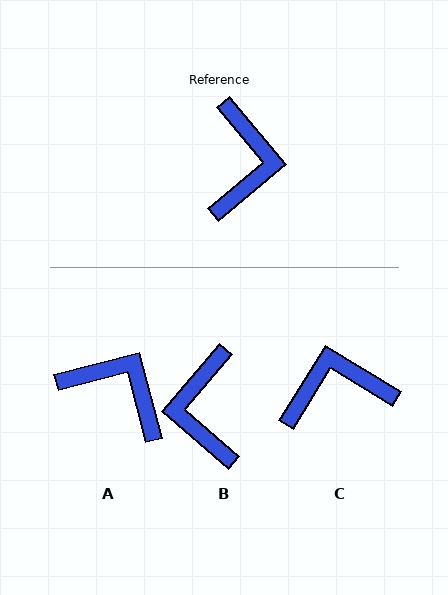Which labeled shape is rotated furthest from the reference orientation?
B, about 171 degrees away.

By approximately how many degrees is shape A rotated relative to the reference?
Approximately 65 degrees counter-clockwise.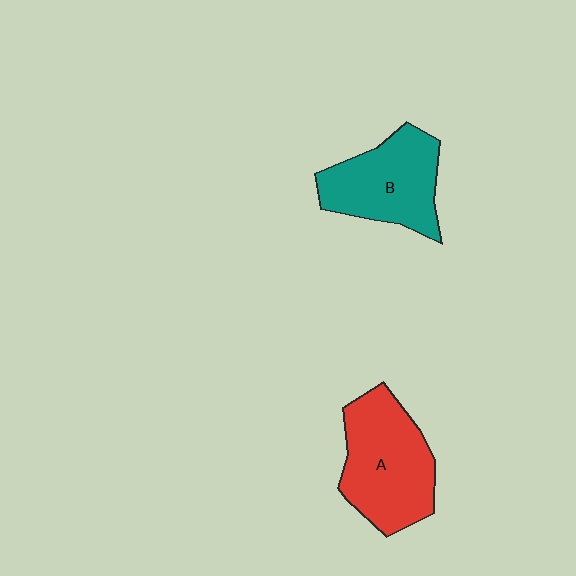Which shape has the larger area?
Shape A (red).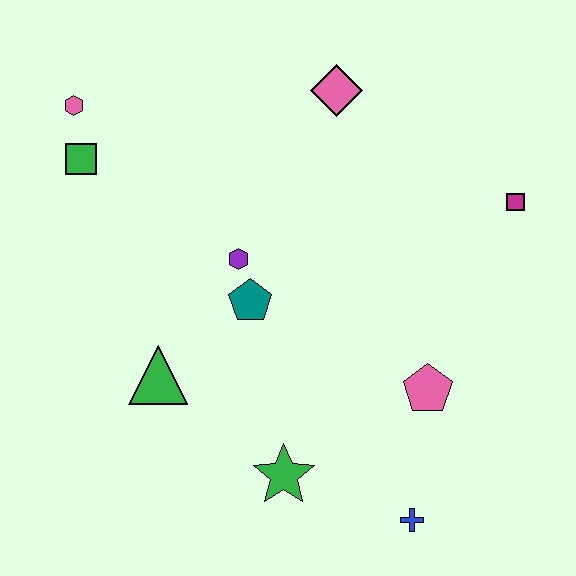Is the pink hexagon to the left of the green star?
Yes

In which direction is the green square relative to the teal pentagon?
The green square is to the left of the teal pentagon.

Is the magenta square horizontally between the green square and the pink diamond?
No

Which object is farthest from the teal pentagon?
The magenta square is farthest from the teal pentagon.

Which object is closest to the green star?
The blue cross is closest to the green star.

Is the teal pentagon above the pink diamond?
No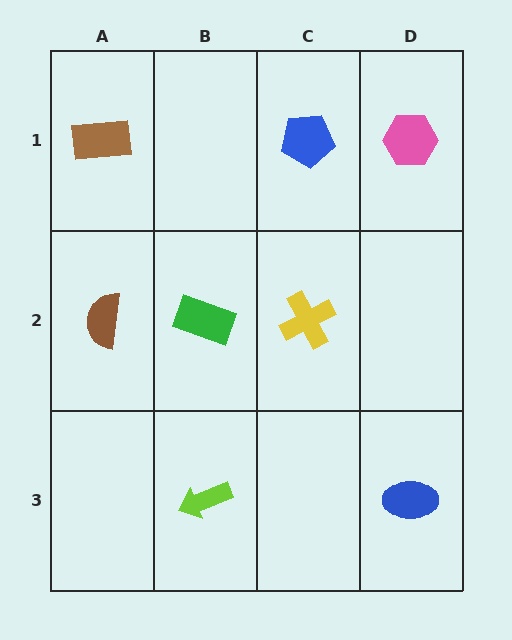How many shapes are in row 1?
3 shapes.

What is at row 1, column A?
A brown rectangle.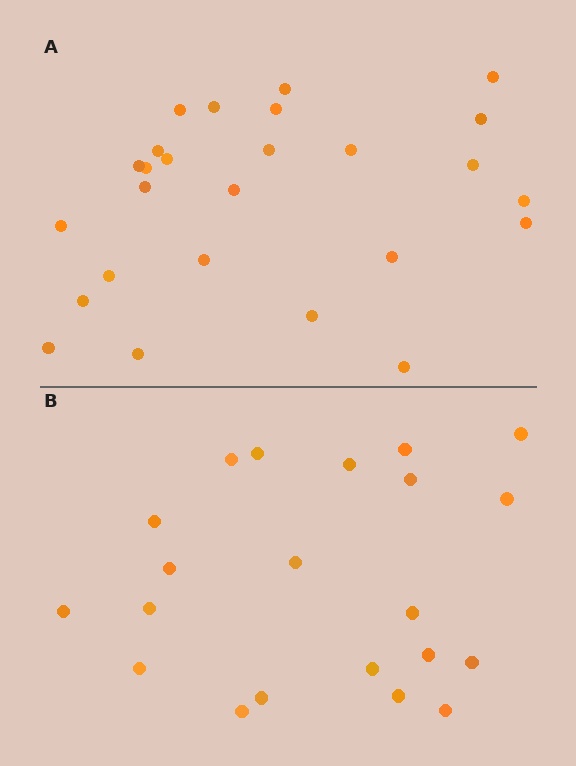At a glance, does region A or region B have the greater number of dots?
Region A (the top region) has more dots.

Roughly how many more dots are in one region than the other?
Region A has about 5 more dots than region B.